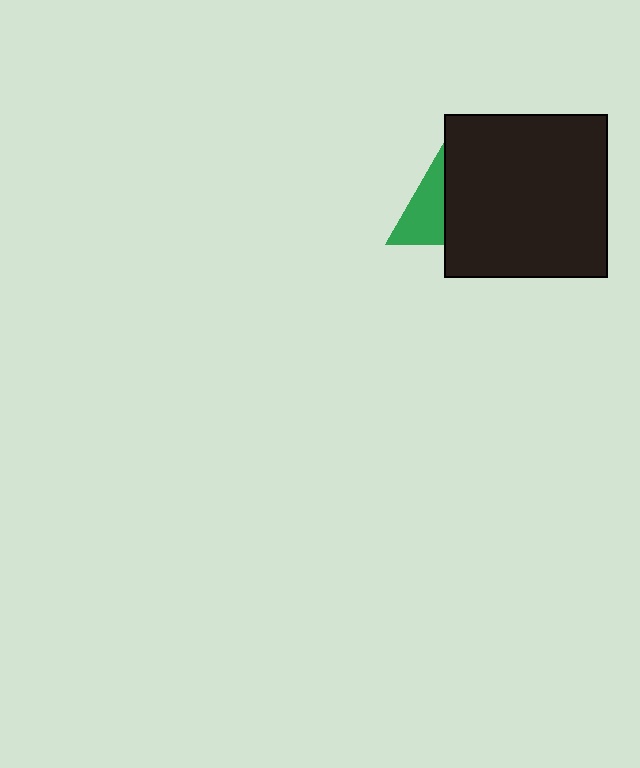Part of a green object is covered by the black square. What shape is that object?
It is a triangle.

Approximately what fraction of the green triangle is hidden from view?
Roughly 55% of the green triangle is hidden behind the black square.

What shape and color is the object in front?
The object in front is a black square.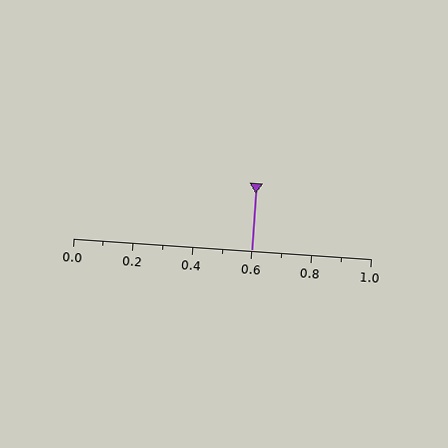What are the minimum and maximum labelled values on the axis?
The axis runs from 0.0 to 1.0.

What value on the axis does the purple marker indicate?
The marker indicates approximately 0.6.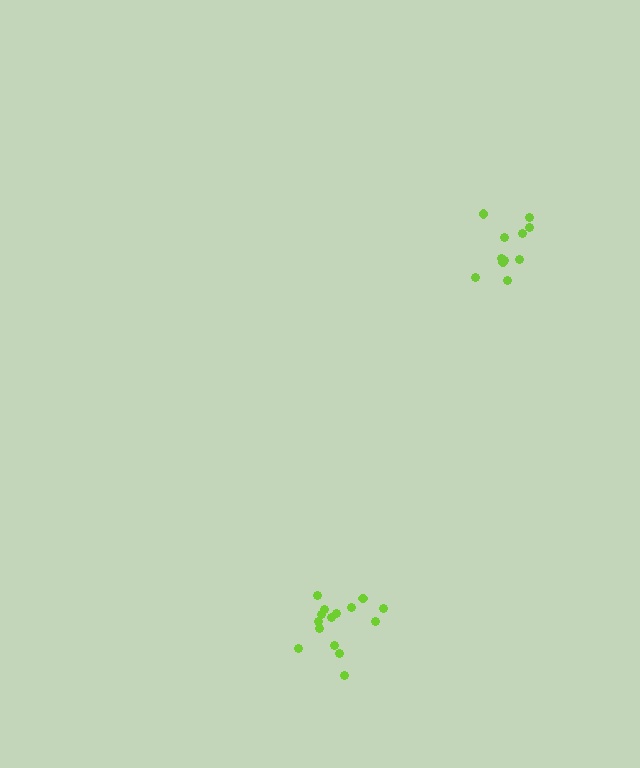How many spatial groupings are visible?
There are 2 spatial groupings.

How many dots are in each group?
Group 1: 15 dots, Group 2: 11 dots (26 total).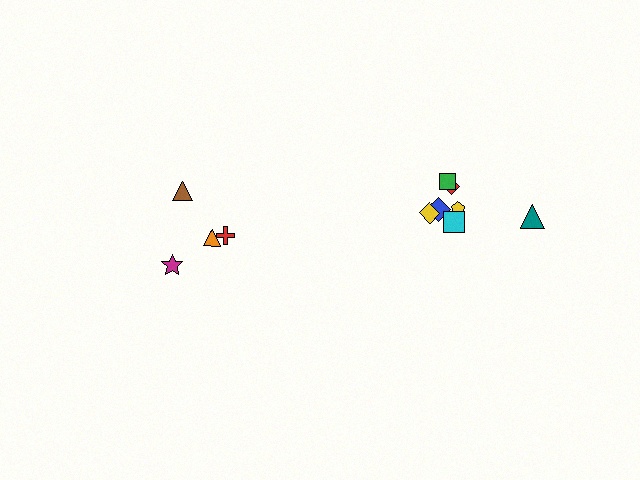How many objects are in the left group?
There are 4 objects.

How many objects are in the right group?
There are 7 objects.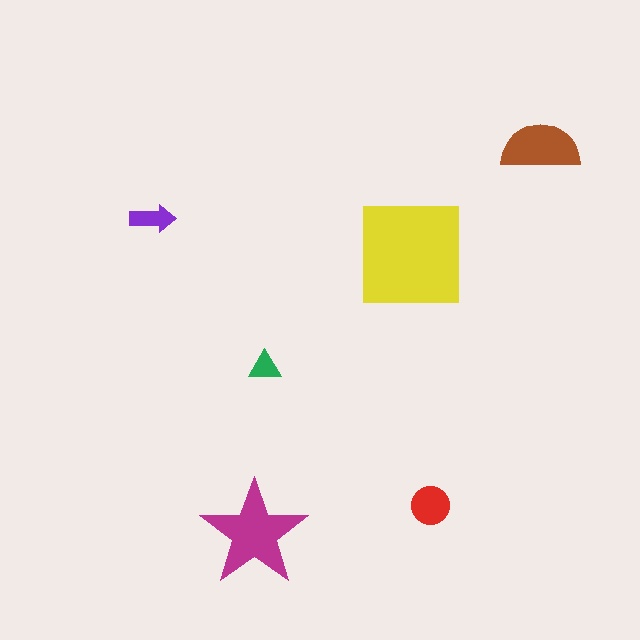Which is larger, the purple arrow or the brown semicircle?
The brown semicircle.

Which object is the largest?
The yellow square.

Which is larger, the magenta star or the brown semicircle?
The magenta star.